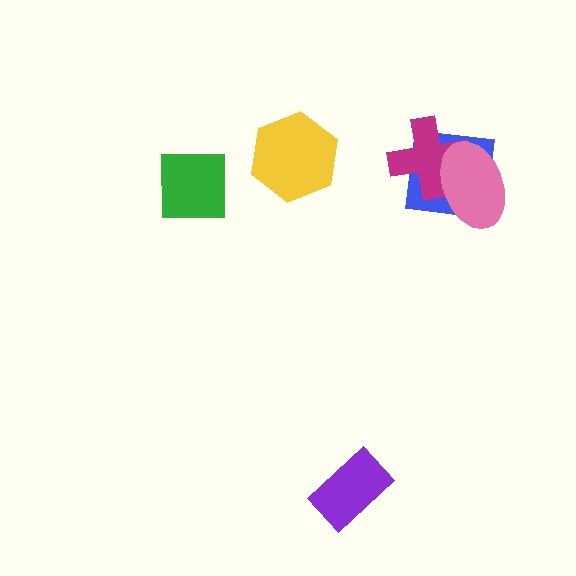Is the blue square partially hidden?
Yes, it is partially covered by another shape.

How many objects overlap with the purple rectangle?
0 objects overlap with the purple rectangle.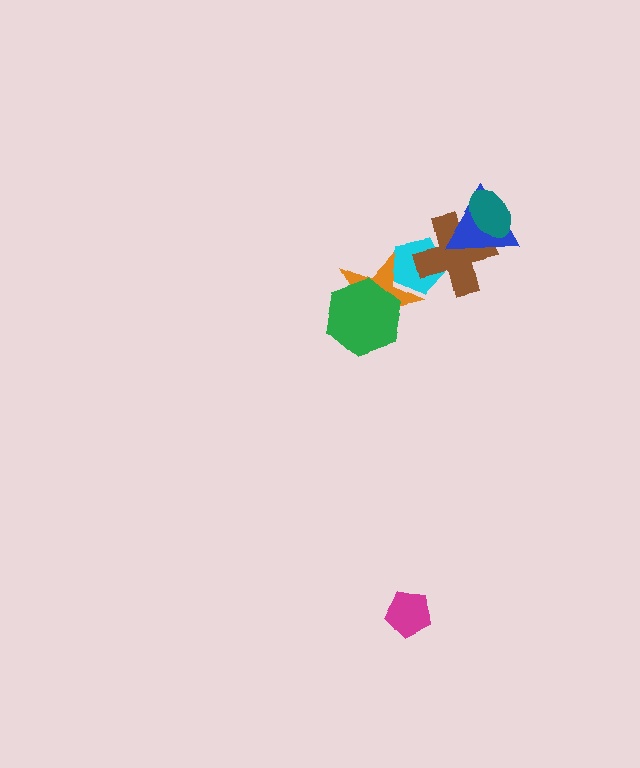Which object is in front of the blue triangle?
The teal ellipse is in front of the blue triangle.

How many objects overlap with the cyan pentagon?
2 objects overlap with the cyan pentagon.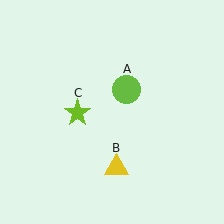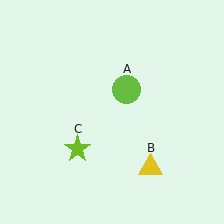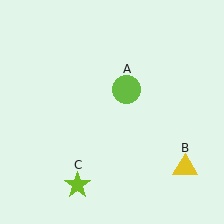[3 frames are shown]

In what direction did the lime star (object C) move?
The lime star (object C) moved down.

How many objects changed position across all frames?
2 objects changed position: yellow triangle (object B), lime star (object C).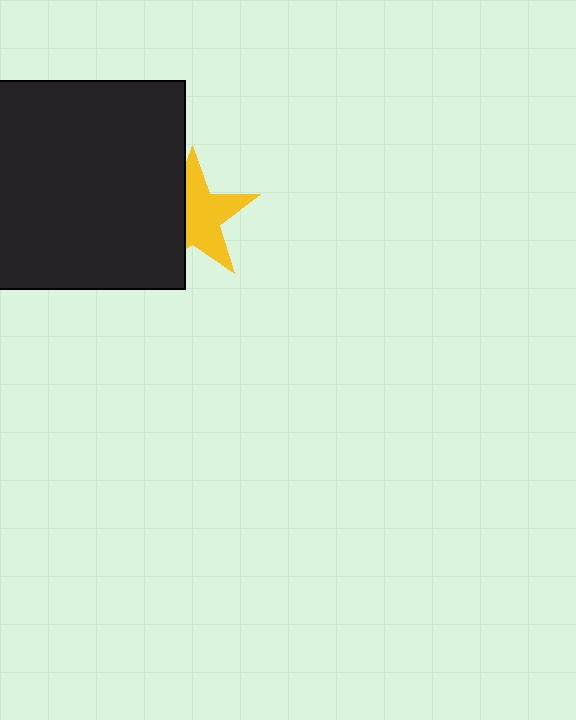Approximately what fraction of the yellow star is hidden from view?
Roughly 39% of the yellow star is hidden behind the black rectangle.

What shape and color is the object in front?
The object in front is a black rectangle.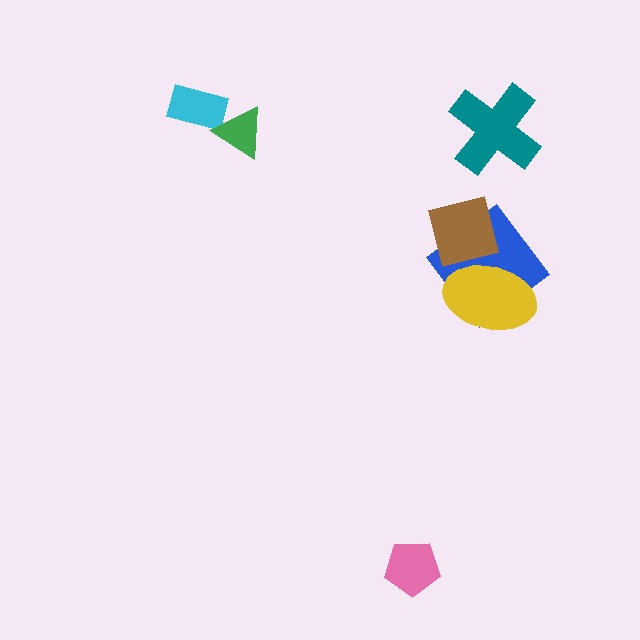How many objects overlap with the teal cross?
0 objects overlap with the teal cross.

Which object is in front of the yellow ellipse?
The brown square is in front of the yellow ellipse.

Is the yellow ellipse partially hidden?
Yes, it is partially covered by another shape.